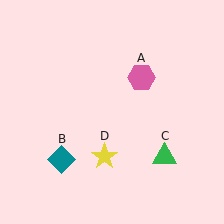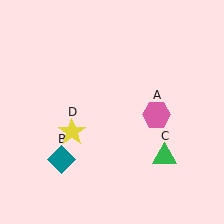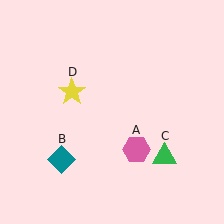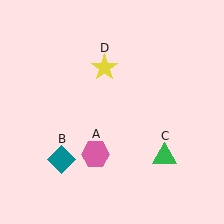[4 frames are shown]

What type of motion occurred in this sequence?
The pink hexagon (object A), yellow star (object D) rotated clockwise around the center of the scene.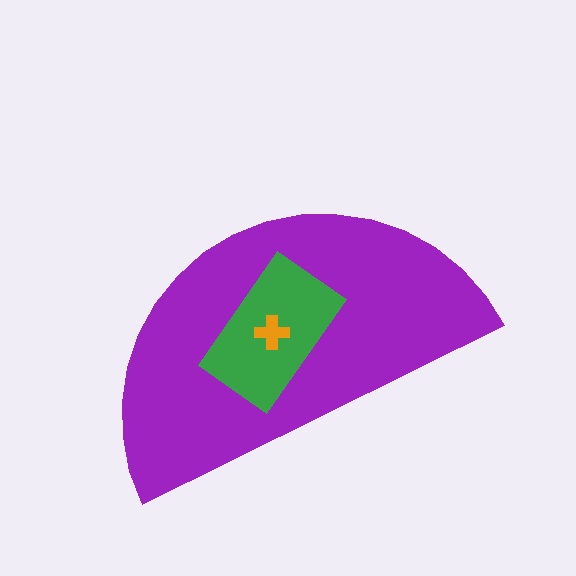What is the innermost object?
The orange cross.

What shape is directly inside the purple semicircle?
The green rectangle.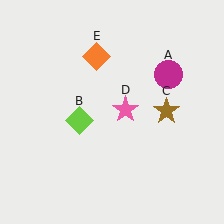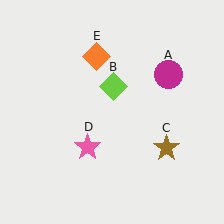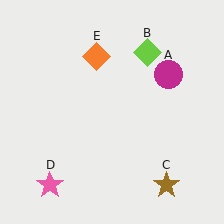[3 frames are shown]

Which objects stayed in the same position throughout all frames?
Magenta circle (object A) and orange diamond (object E) remained stationary.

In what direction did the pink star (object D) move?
The pink star (object D) moved down and to the left.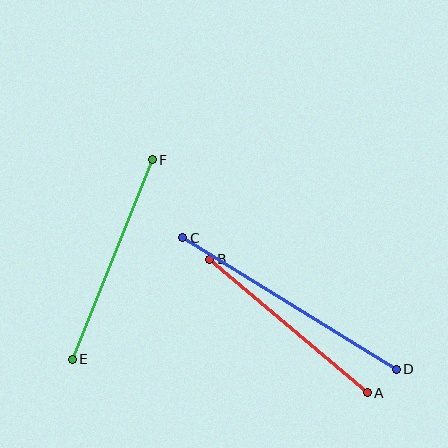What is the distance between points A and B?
The distance is approximately 206 pixels.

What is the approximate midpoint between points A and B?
The midpoint is at approximately (289, 326) pixels.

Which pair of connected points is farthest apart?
Points C and D are farthest apart.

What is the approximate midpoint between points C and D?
The midpoint is at approximately (290, 304) pixels.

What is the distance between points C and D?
The distance is approximately 250 pixels.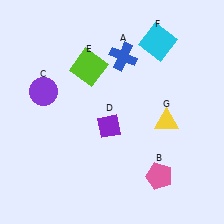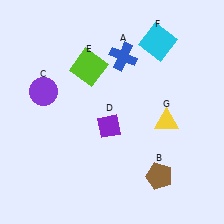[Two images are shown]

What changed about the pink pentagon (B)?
In Image 1, B is pink. In Image 2, it changed to brown.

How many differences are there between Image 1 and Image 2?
There is 1 difference between the two images.